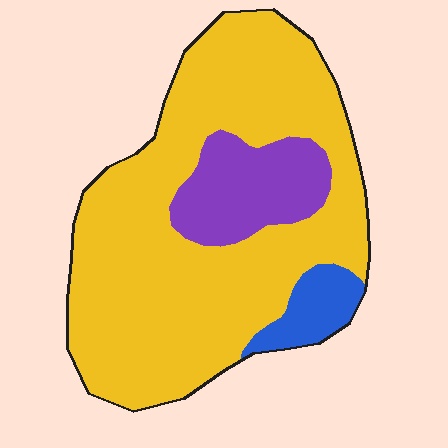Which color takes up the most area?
Yellow, at roughly 75%.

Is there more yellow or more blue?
Yellow.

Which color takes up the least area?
Blue, at roughly 5%.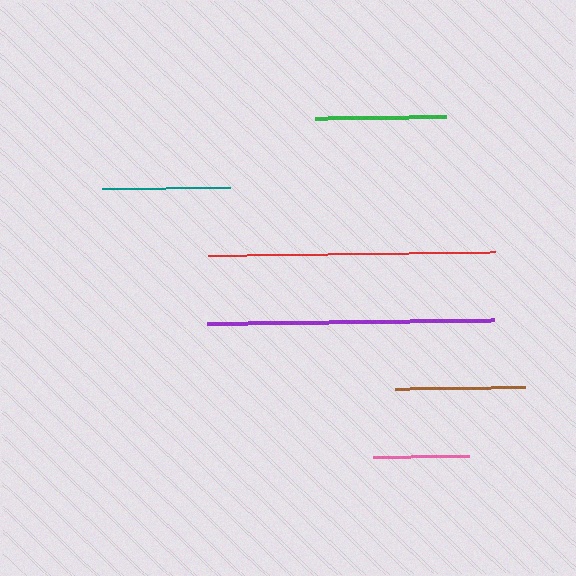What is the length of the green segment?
The green segment is approximately 132 pixels long.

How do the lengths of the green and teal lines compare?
The green and teal lines are approximately the same length.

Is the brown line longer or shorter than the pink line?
The brown line is longer than the pink line.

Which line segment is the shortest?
The pink line is the shortest at approximately 96 pixels.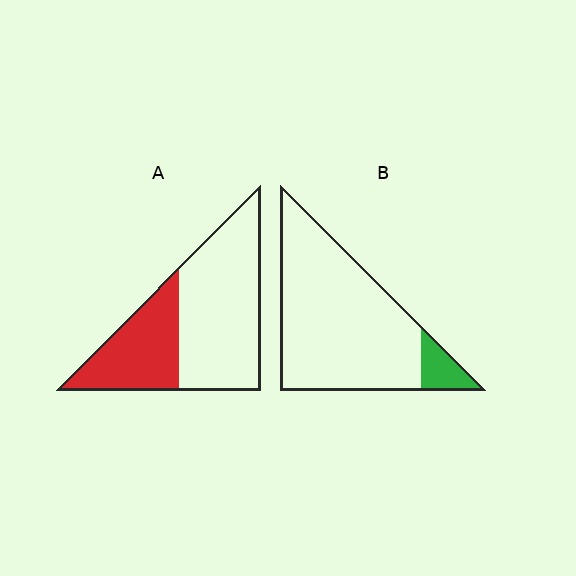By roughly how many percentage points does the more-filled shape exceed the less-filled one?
By roughly 25 percentage points (A over B).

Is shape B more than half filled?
No.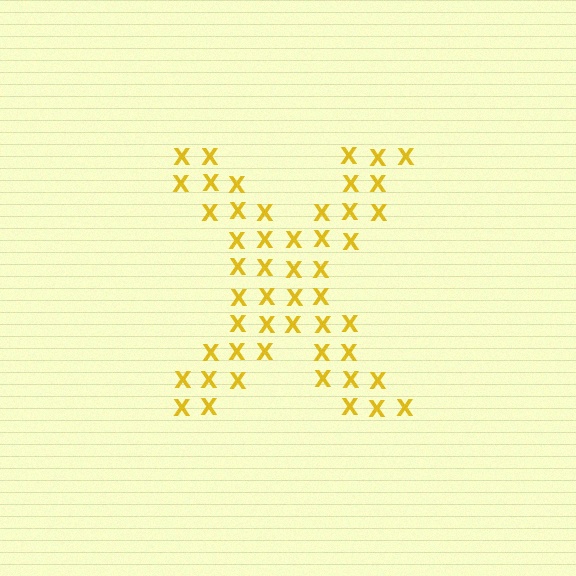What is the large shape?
The large shape is the letter X.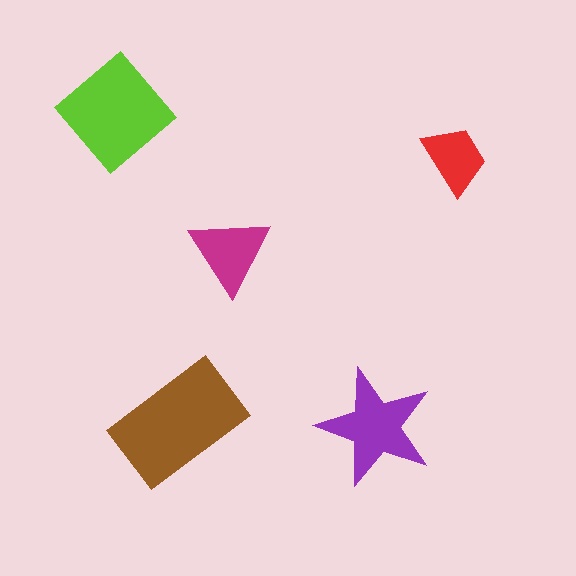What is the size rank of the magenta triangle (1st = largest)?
4th.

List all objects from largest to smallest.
The brown rectangle, the lime diamond, the purple star, the magenta triangle, the red trapezoid.